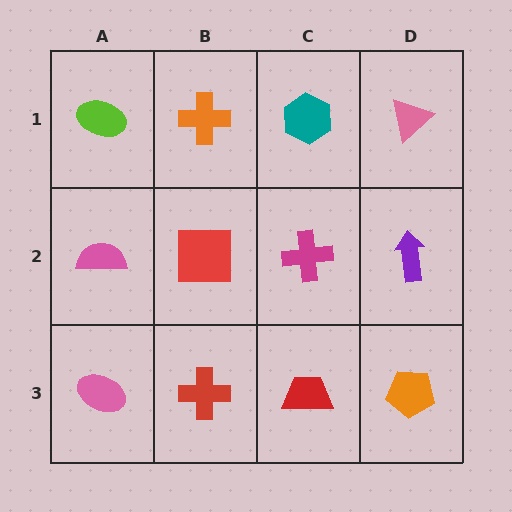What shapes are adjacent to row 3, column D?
A purple arrow (row 2, column D), a red trapezoid (row 3, column C).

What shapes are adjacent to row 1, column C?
A magenta cross (row 2, column C), an orange cross (row 1, column B), a pink triangle (row 1, column D).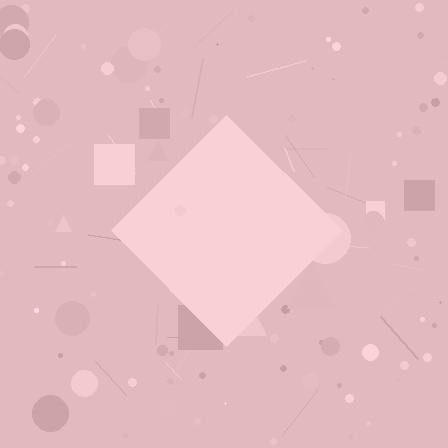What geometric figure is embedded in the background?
A diamond is embedded in the background.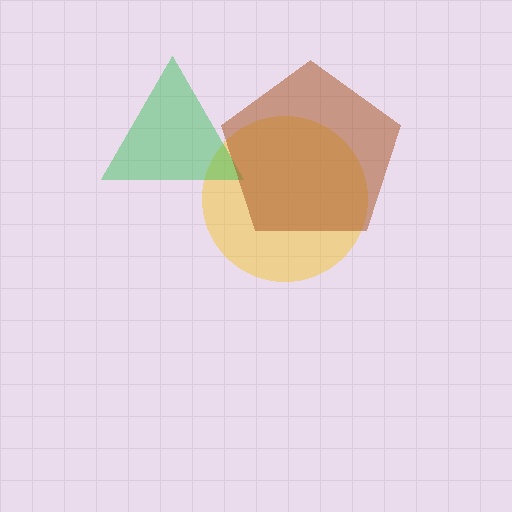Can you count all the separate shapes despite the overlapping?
Yes, there are 3 separate shapes.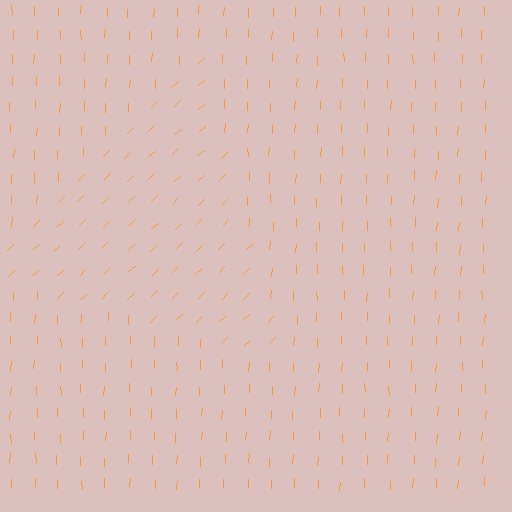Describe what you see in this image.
The image is filled with small orange line segments. A triangle region in the image has lines oriented differently from the surrounding lines, creating a visible texture boundary.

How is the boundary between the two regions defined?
The boundary is defined purely by a change in line orientation (approximately 45 degrees difference). All lines are the same color and thickness.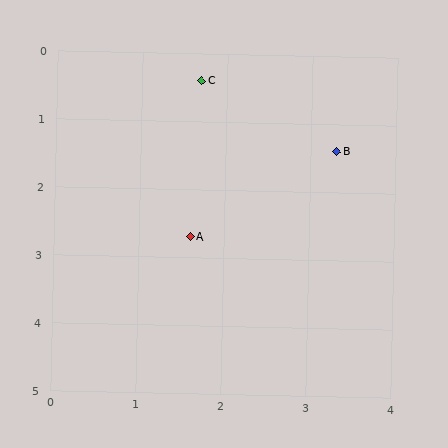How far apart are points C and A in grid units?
Points C and A are about 2.3 grid units apart.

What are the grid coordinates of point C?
Point C is at approximately (1.7, 0.4).